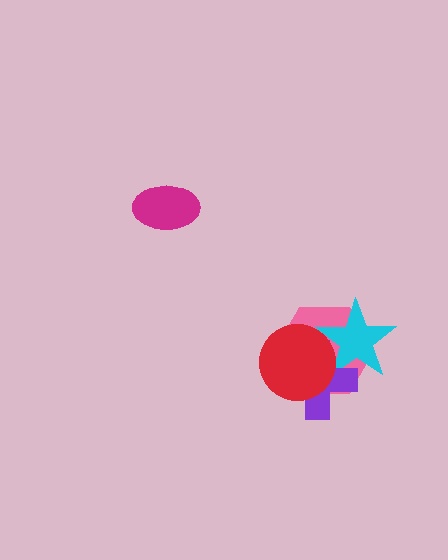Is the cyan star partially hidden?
Yes, it is partially covered by another shape.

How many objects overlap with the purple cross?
3 objects overlap with the purple cross.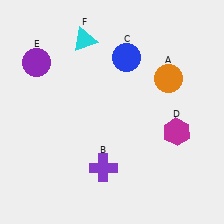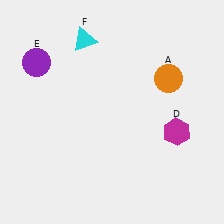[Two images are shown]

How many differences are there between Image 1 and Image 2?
There are 2 differences between the two images.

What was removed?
The purple cross (B), the blue circle (C) were removed in Image 2.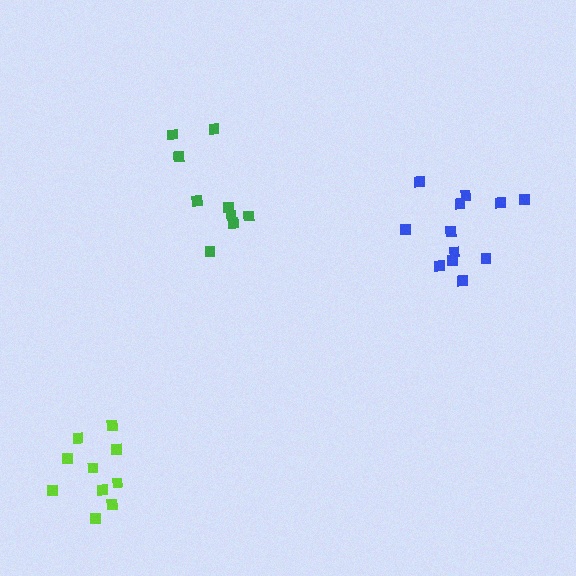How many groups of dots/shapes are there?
There are 3 groups.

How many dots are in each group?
Group 1: 10 dots, Group 2: 9 dots, Group 3: 12 dots (31 total).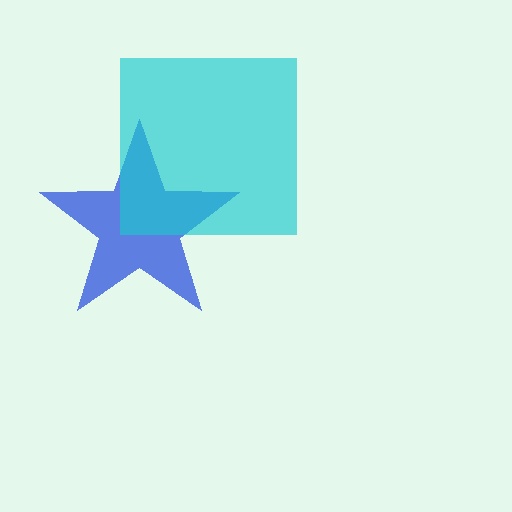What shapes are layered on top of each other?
The layered shapes are: a blue star, a cyan square.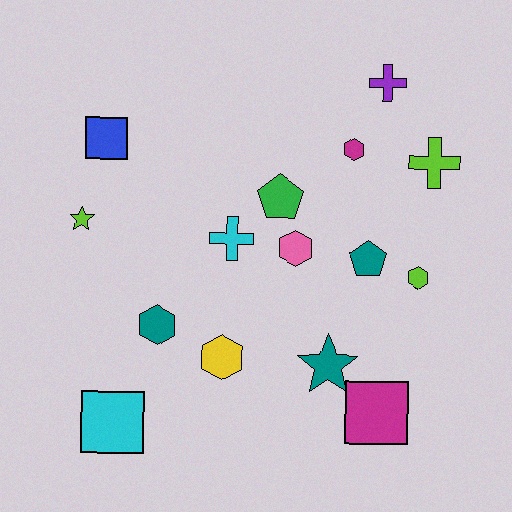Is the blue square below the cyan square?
No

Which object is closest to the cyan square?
The teal hexagon is closest to the cyan square.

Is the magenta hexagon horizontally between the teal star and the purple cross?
Yes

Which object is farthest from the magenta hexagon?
The cyan square is farthest from the magenta hexagon.